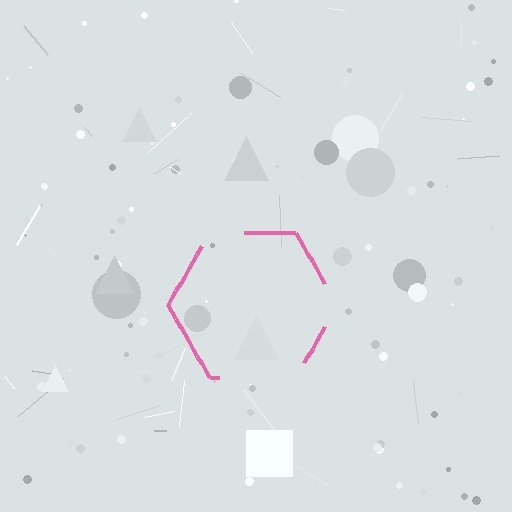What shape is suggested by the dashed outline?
The dashed outline suggests a hexagon.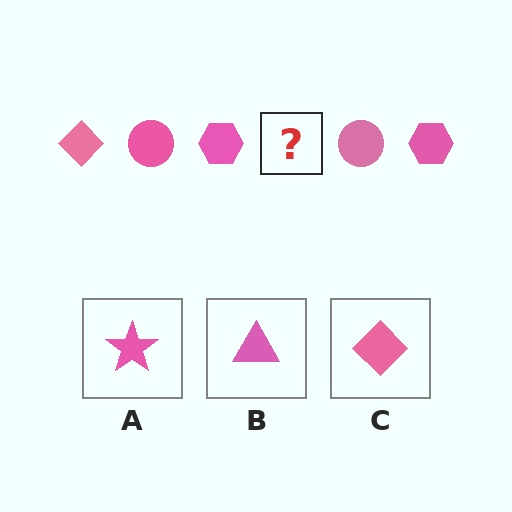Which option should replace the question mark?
Option C.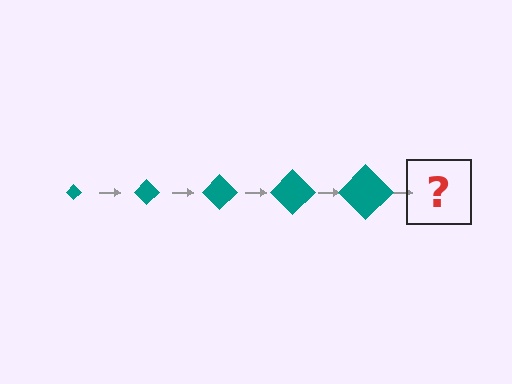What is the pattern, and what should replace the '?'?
The pattern is that the diamond gets progressively larger each step. The '?' should be a teal diamond, larger than the previous one.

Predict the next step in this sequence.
The next step is a teal diamond, larger than the previous one.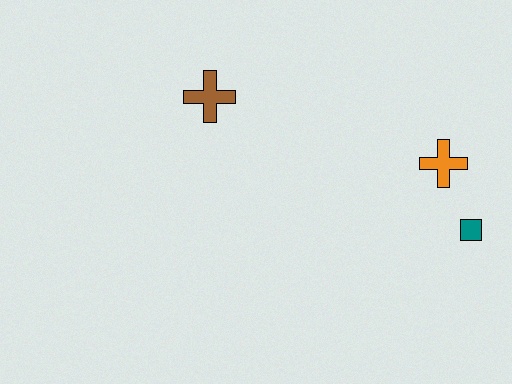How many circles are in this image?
There are no circles.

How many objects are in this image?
There are 3 objects.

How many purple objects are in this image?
There are no purple objects.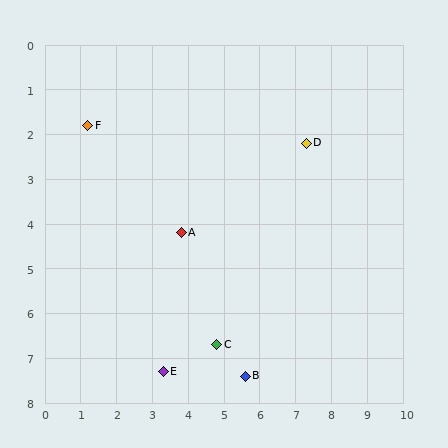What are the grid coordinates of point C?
Point C is at approximately (4.8, 6.7).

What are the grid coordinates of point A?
Point A is at approximately (3.8, 4.2).